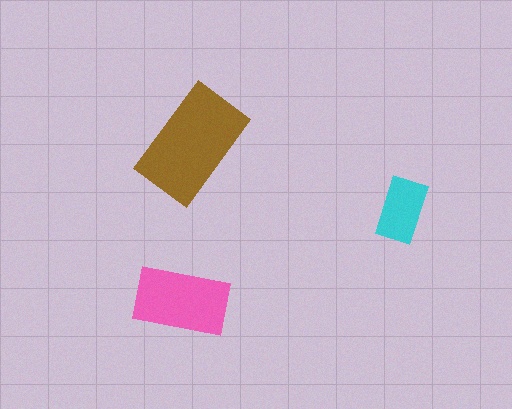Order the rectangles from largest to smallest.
the brown one, the pink one, the cyan one.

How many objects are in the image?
There are 3 objects in the image.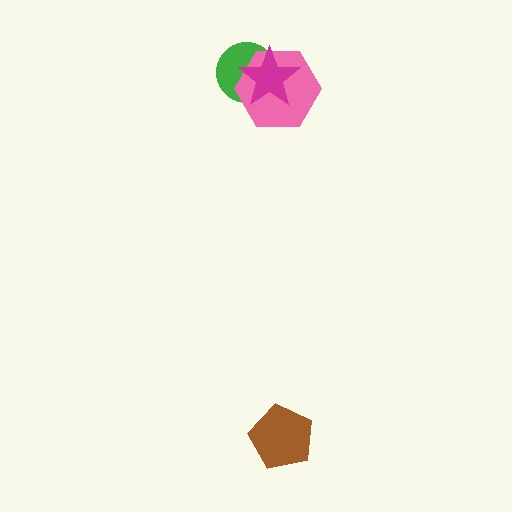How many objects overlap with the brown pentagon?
0 objects overlap with the brown pentagon.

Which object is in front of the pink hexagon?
The magenta star is in front of the pink hexagon.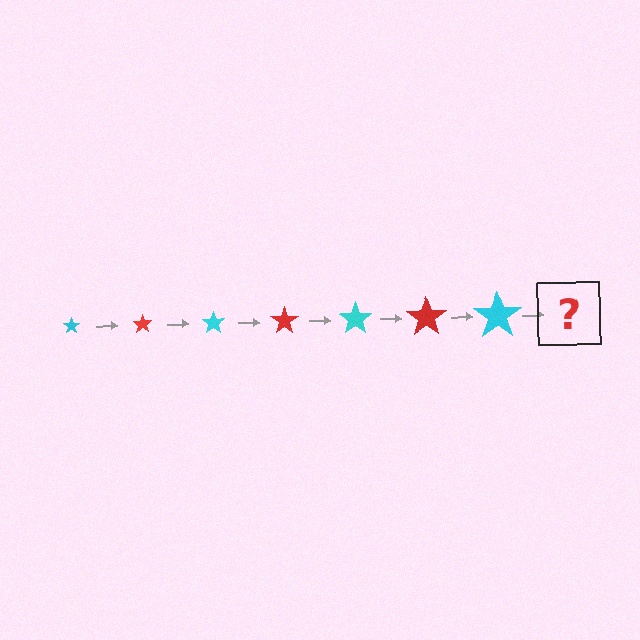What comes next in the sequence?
The next element should be a red star, larger than the previous one.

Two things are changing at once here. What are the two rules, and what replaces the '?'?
The two rules are that the star grows larger each step and the color cycles through cyan and red. The '?' should be a red star, larger than the previous one.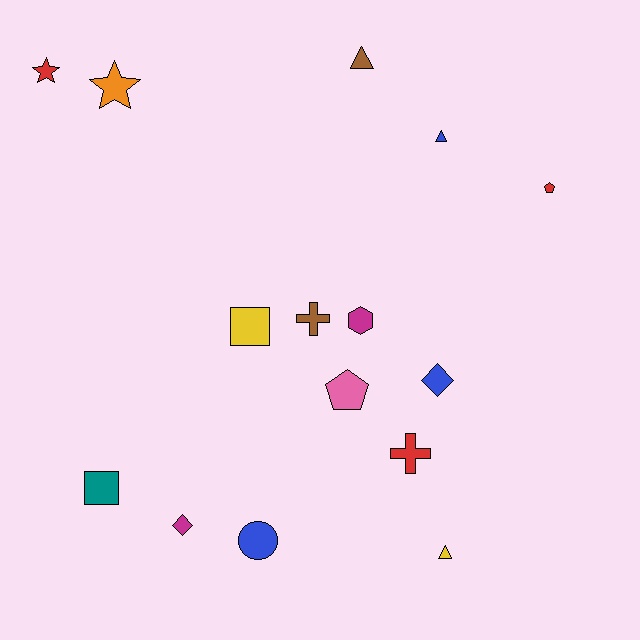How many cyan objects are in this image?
There are no cyan objects.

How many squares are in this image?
There are 2 squares.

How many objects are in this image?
There are 15 objects.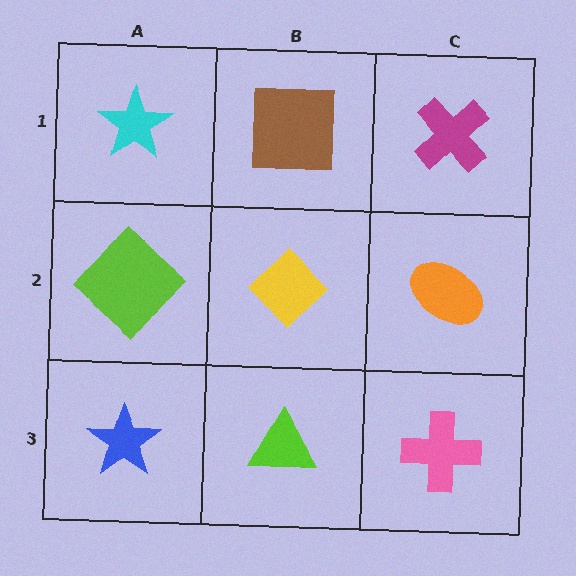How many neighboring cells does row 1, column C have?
2.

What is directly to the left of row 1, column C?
A brown square.